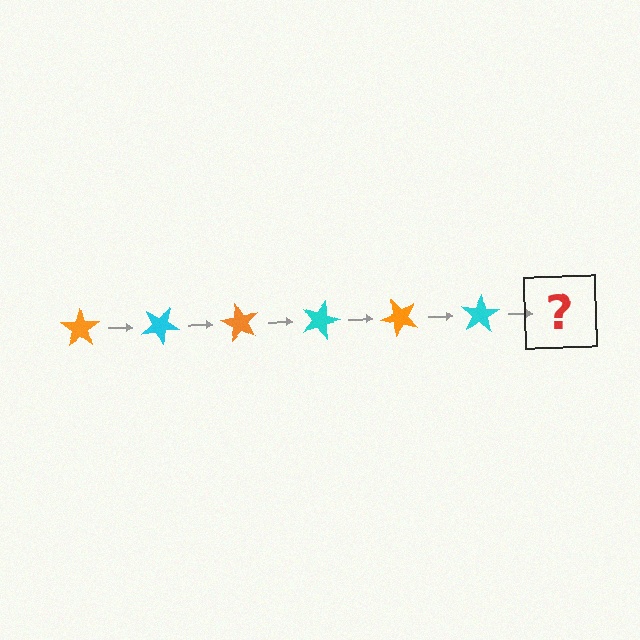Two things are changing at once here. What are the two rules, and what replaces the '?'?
The two rules are that it rotates 30 degrees each step and the color cycles through orange and cyan. The '?' should be an orange star, rotated 180 degrees from the start.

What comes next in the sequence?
The next element should be an orange star, rotated 180 degrees from the start.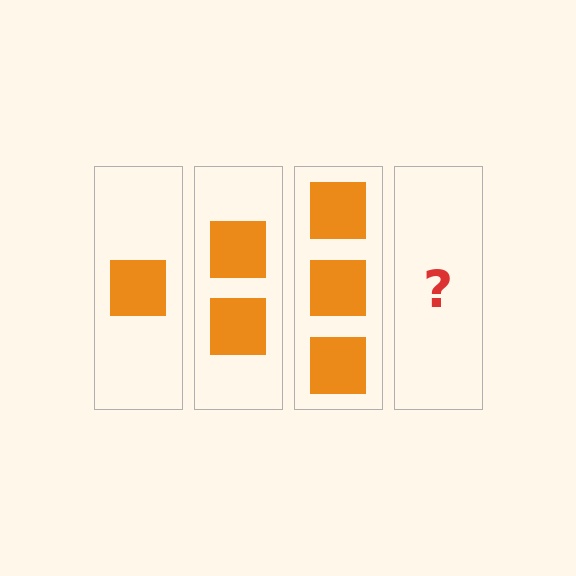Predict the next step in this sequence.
The next step is 4 squares.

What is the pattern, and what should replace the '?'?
The pattern is that each step adds one more square. The '?' should be 4 squares.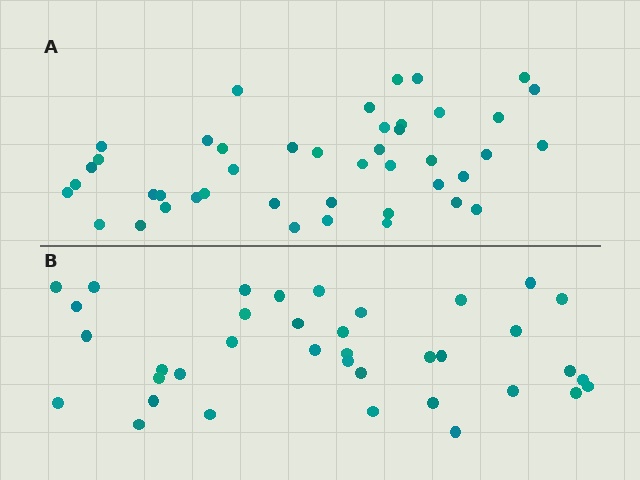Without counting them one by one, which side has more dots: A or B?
Region A (the top region) has more dots.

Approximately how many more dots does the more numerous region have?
Region A has roughly 8 or so more dots than region B.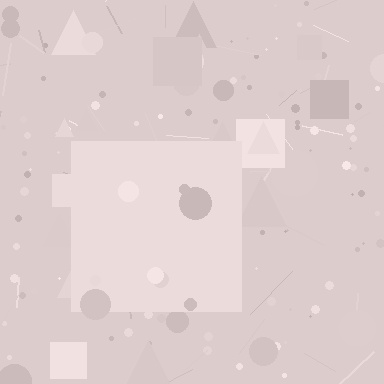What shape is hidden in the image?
A square is hidden in the image.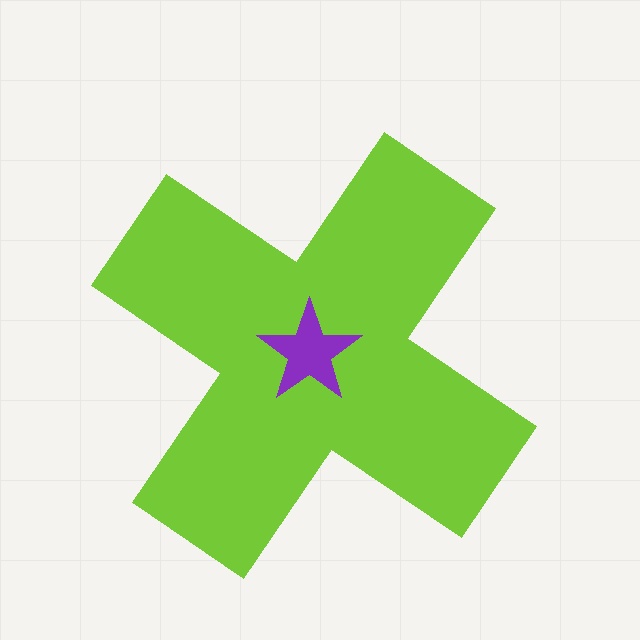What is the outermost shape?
The lime cross.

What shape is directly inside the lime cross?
The purple star.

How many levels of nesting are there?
2.